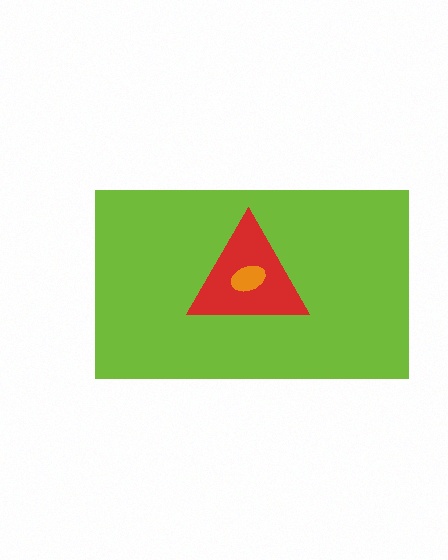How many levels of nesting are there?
3.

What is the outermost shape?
The lime rectangle.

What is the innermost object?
The orange ellipse.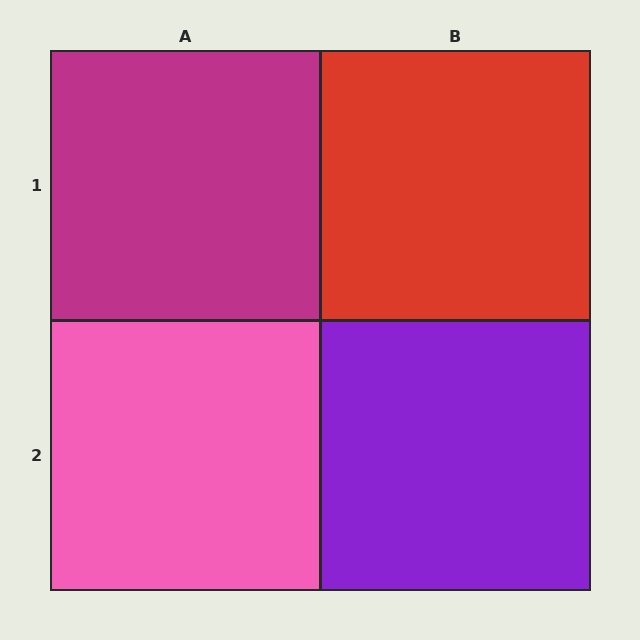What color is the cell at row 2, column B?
Purple.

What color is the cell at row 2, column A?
Pink.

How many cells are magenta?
1 cell is magenta.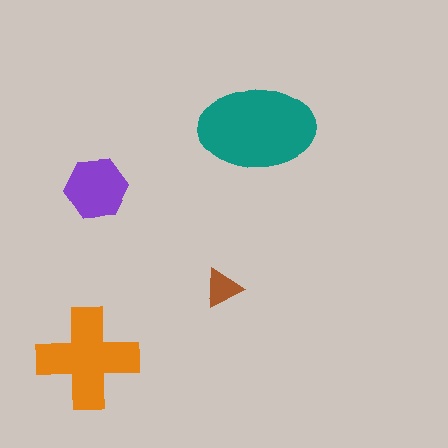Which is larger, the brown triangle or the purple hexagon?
The purple hexagon.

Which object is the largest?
The teal ellipse.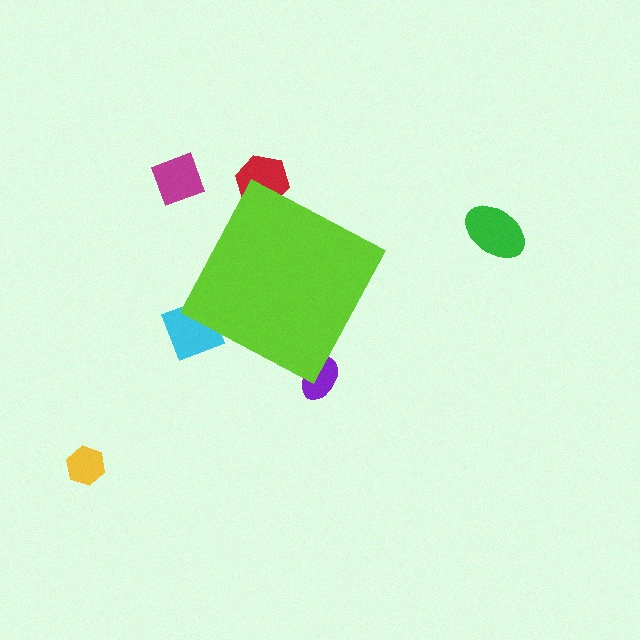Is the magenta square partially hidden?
No, the magenta square is fully visible.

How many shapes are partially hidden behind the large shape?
3 shapes are partially hidden.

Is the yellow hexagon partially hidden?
No, the yellow hexagon is fully visible.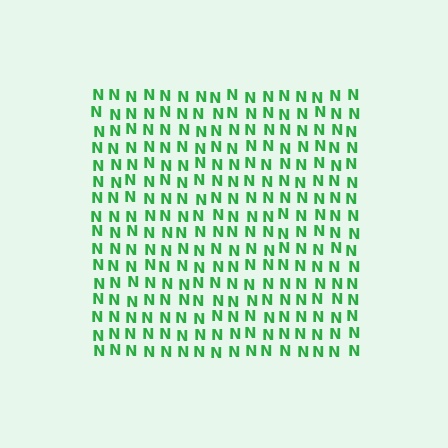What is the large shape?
The large shape is a square.